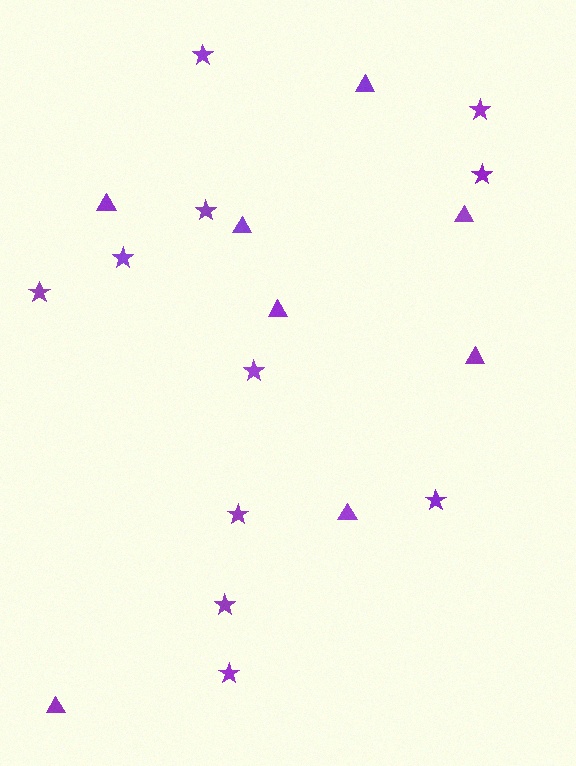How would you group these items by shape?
There are 2 groups: one group of stars (11) and one group of triangles (8).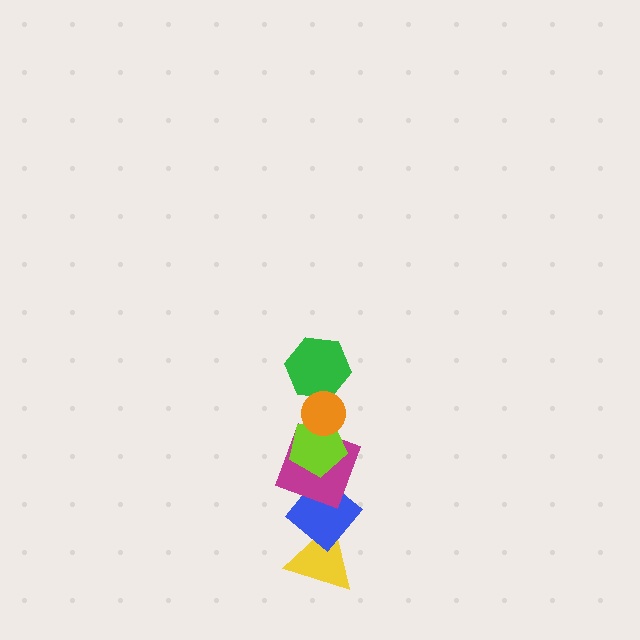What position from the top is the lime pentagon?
The lime pentagon is 3rd from the top.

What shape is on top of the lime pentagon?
The green hexagon is on top of the lime pentagon.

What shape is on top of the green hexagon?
The orange circle is on top of the green hexagon.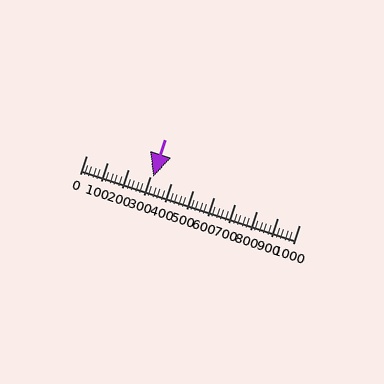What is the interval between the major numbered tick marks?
The major tick marks are spaced 100 units apart.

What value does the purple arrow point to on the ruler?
The purple arrow points to approximately 316.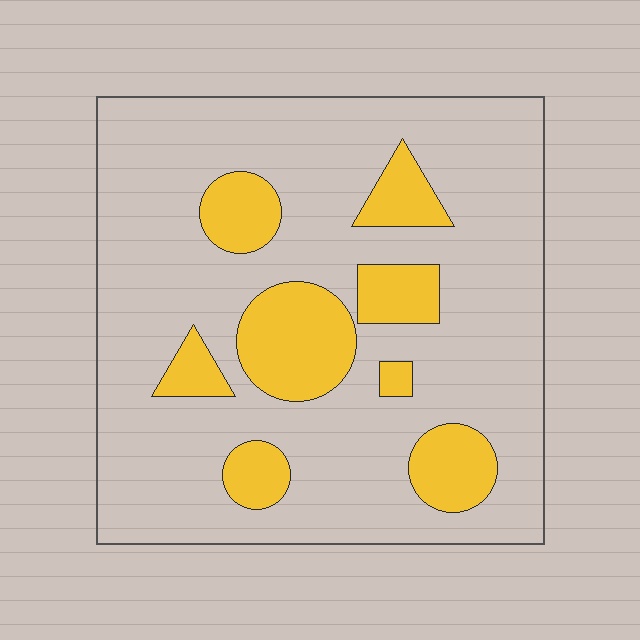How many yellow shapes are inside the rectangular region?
8.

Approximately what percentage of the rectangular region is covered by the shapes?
Approximately 20%.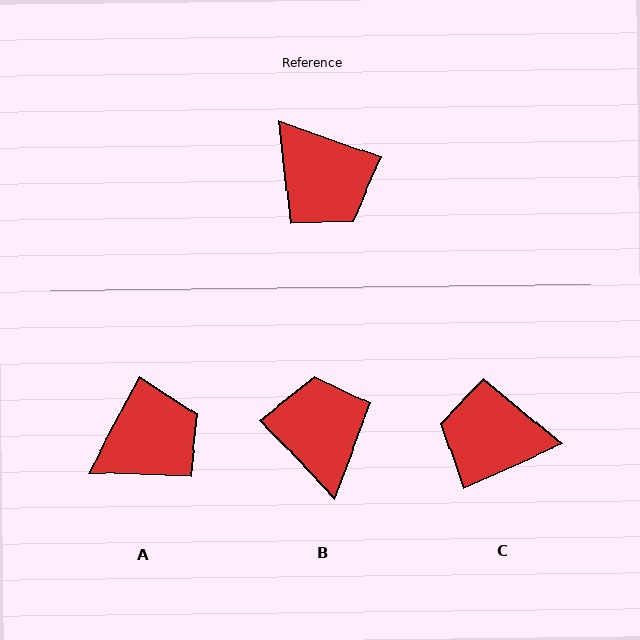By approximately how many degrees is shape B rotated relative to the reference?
Approximately 153 degrees counter-clockwise.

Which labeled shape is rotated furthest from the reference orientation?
B, about 153 degrees away.